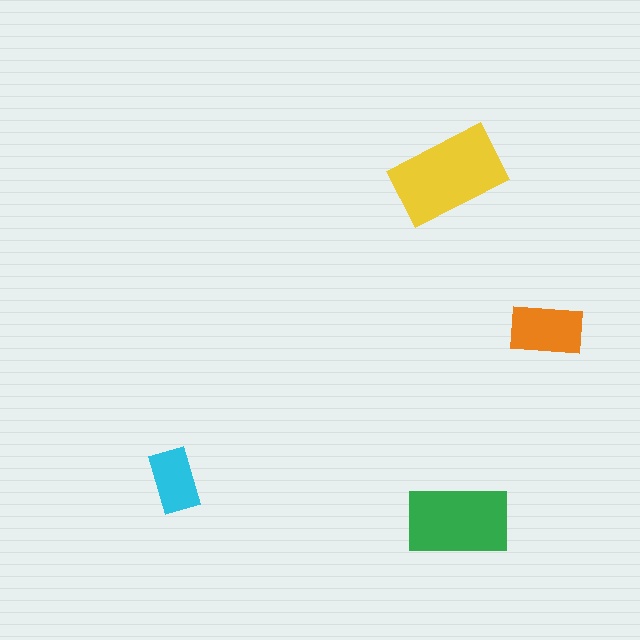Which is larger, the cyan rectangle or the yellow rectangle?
The yellow one.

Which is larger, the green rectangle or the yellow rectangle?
The yellow one.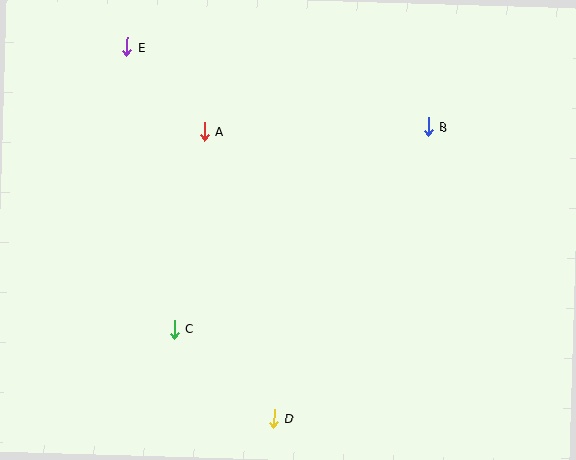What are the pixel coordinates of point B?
Point B is at (428, 127).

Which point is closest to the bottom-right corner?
Point D is closest to the bottom-right corner.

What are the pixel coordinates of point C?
Point C is at (174, 329).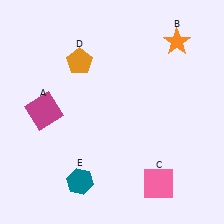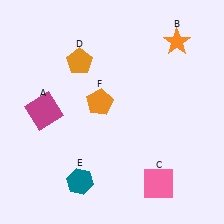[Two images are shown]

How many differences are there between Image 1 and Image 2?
There is 1 difference between the two images.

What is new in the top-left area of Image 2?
An orange pentagon (F) was added in the top-left area of Image 2.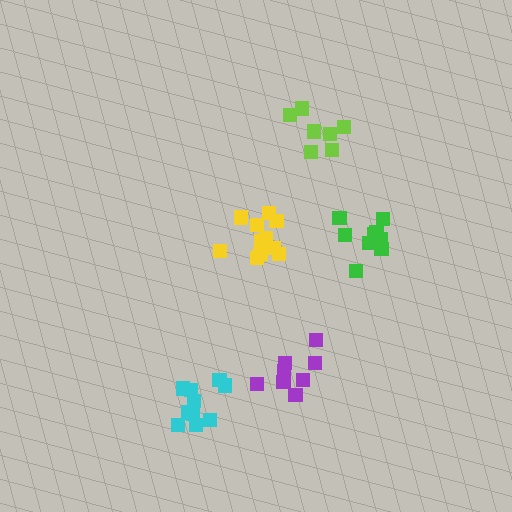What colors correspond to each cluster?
The clusters are colored: cyan, yellow, green, lime, purple.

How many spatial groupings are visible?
There are 5 spatial groupings.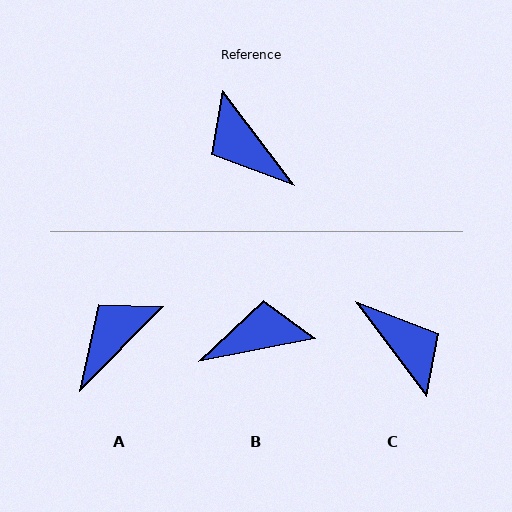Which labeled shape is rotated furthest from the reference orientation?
C, about 180 degrees away.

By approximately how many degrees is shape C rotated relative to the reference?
Approximately 180 degrees counter-clockwise.